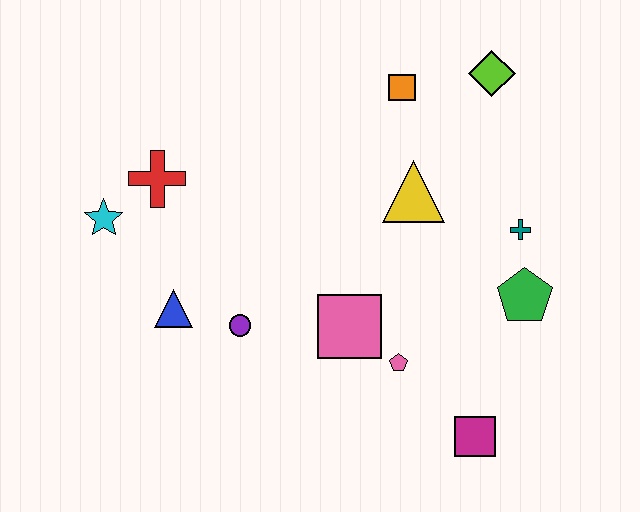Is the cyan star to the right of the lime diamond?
No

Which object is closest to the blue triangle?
The purple circle is closest to the blue triangle.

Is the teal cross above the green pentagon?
Yes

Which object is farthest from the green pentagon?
The cyan star is farthest from the green pentagon.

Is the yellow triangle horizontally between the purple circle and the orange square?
No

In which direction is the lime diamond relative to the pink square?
The lime diamond is above the pink square.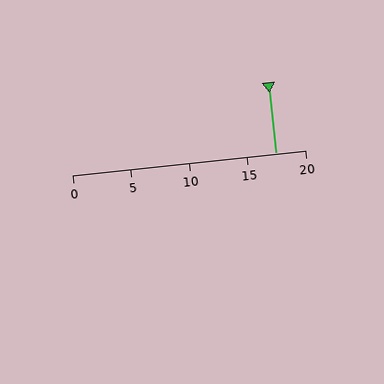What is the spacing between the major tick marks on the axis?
The major ticks are spaced 5 apart.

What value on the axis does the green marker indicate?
The marker indicates approximately 17.5.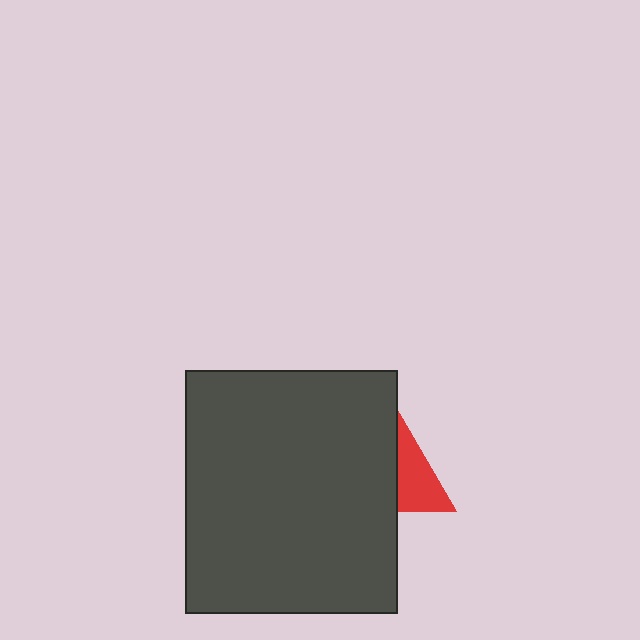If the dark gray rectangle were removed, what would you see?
You would see the complete red triangle.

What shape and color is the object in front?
The object in front is a dark gray rectangle.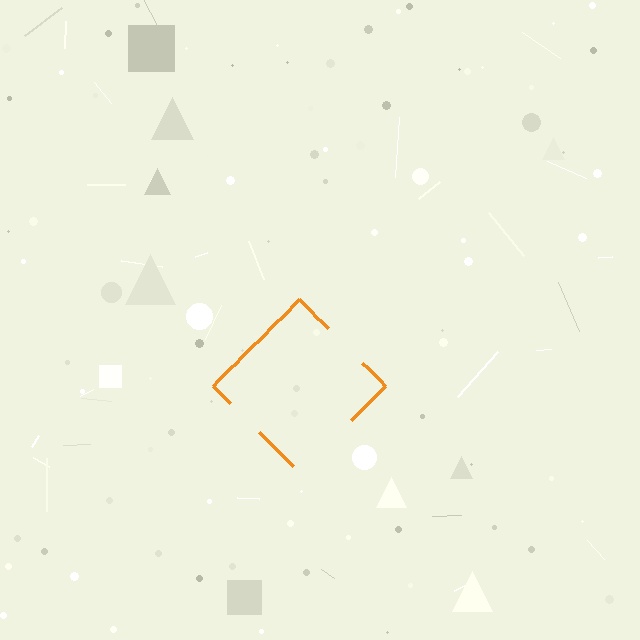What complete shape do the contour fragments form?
The contour fragments form a diamond.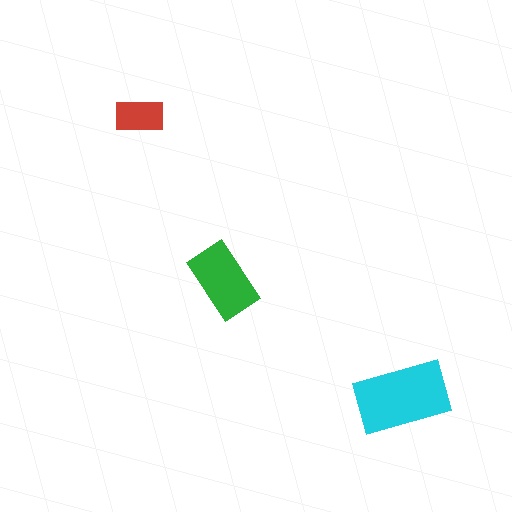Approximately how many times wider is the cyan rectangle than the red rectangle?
About 2 times wider.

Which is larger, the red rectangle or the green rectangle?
The green one.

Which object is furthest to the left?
The red rectangle is leftmost.